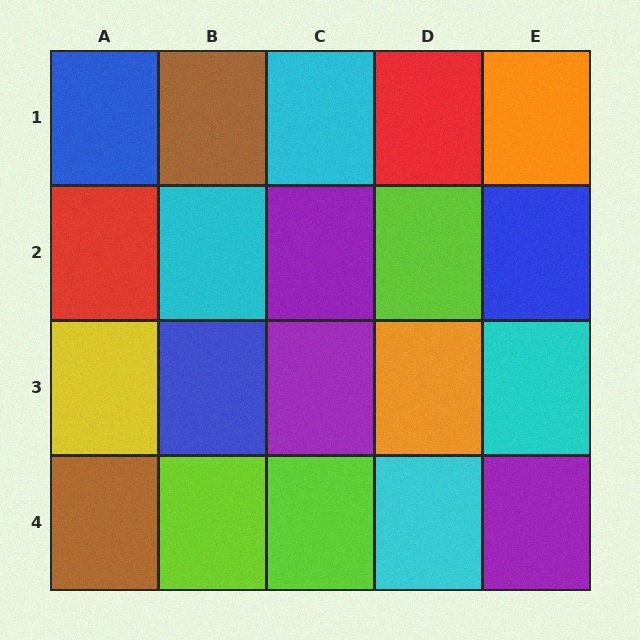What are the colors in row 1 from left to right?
Blue, brown, cyan, red, orange.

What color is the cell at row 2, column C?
Purple.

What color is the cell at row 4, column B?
Lime.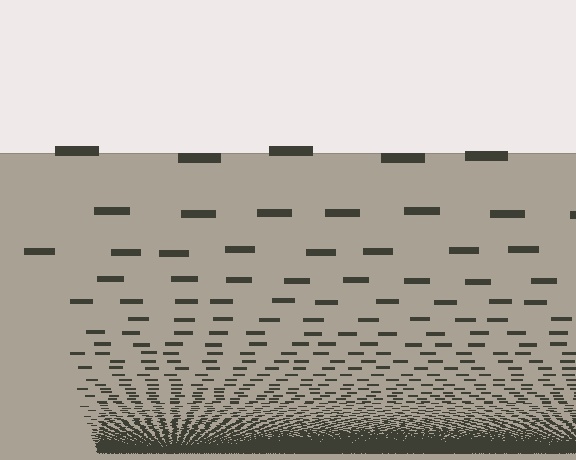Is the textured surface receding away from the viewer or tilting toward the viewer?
The surface appears to tilt toward the viewer. Texture elements get larger and sparser toward the top.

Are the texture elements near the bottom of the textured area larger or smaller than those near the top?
Smaller. The gradient is inverted — elements near the bottom are smaller and denser.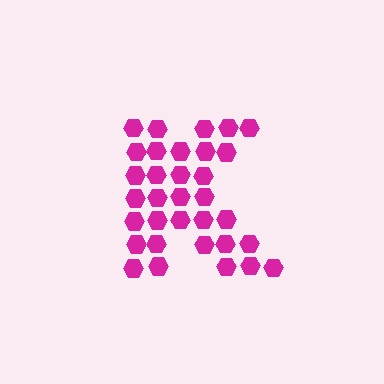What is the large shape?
The large shape is the letter K.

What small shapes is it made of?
It is made of small hexagons.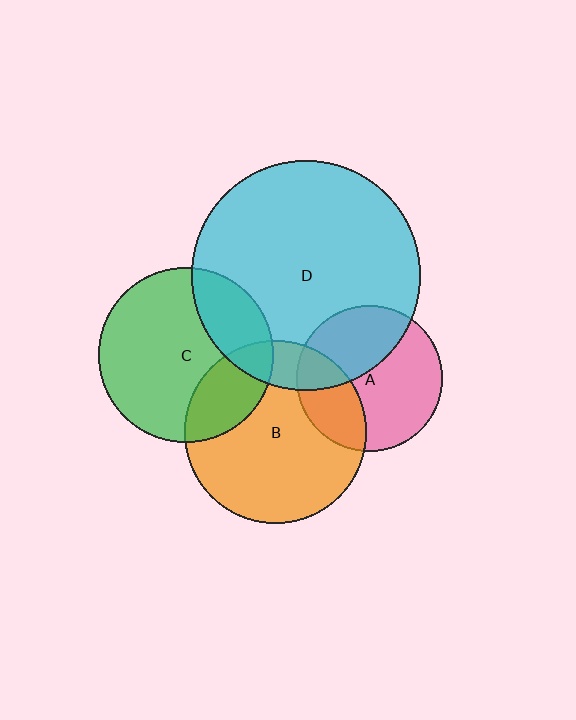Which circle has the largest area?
Circle D (cyan).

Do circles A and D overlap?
Yes.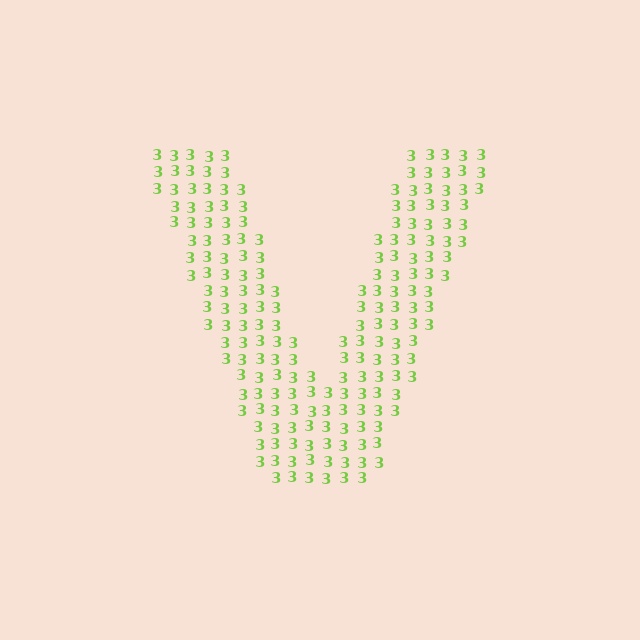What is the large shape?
The large shape is the letter V.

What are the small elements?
The small elements are digit 3's.